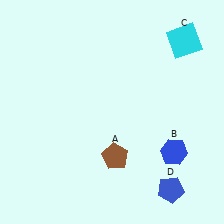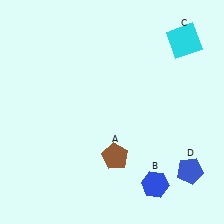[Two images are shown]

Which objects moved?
The objects that moved are: the blue hexagon (B), the blue pentagon (D).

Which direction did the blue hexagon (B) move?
The blue hexagon (B) moved down.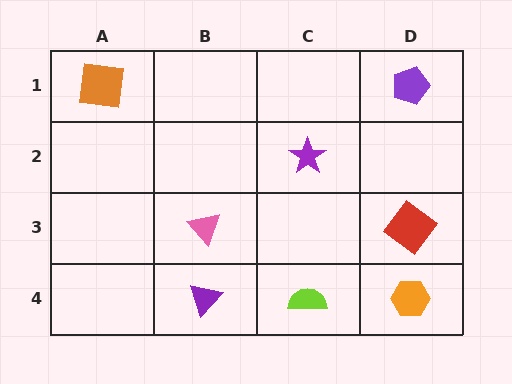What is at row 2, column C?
A purple star.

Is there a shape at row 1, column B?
No, that cell is empty.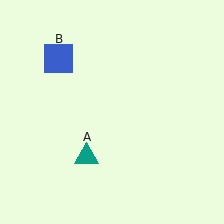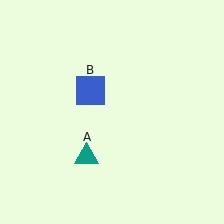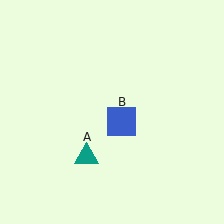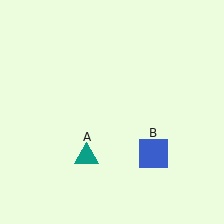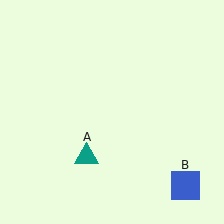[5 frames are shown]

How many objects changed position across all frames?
1 object changed position: blue square (object B).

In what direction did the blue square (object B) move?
The blue square (object B) moved down and to the right.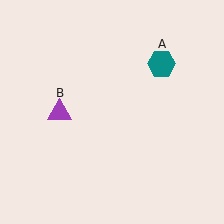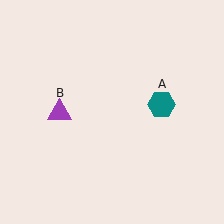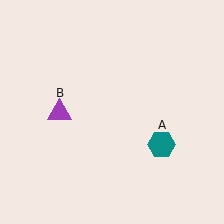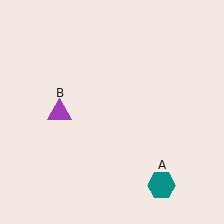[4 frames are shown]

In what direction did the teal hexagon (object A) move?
The teal hexagon (object A) moved down.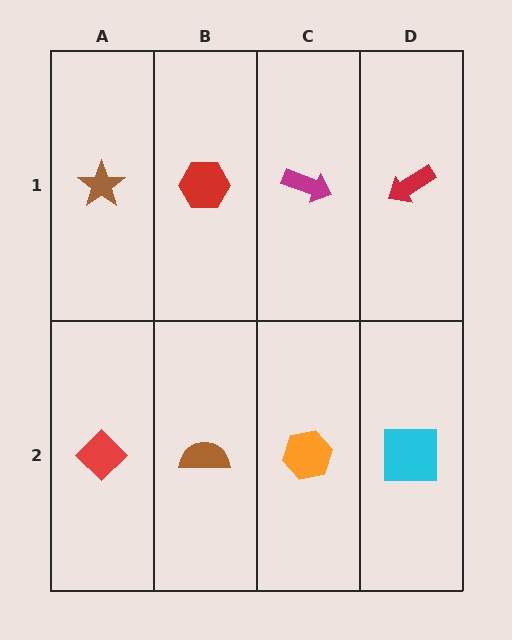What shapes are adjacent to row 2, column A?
A brown star (row 1, column A), a brown semicircle (row 2, column B).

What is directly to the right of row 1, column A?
A red hexagon.